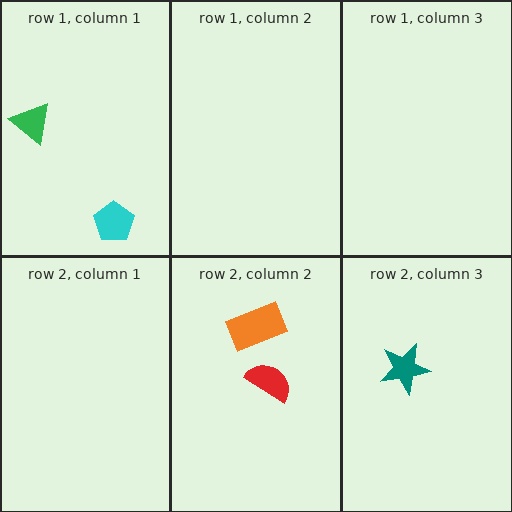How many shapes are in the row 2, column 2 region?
2.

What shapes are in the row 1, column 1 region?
The green triangle, the cyan pentagon.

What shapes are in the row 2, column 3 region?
The teal star.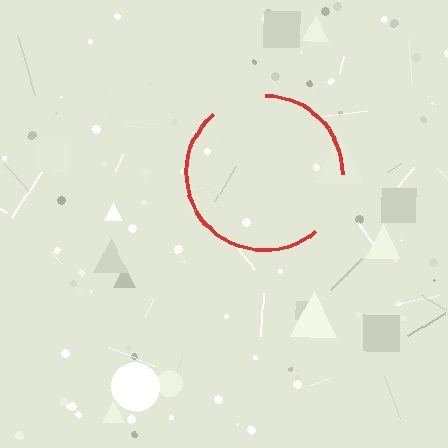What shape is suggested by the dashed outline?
The dashed outline suggests a circle.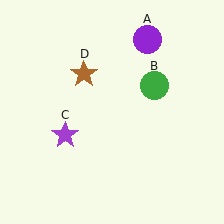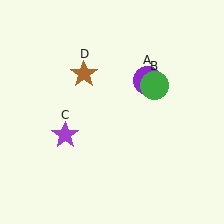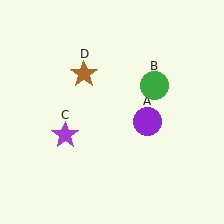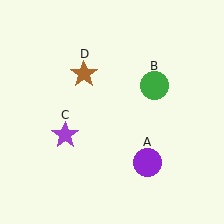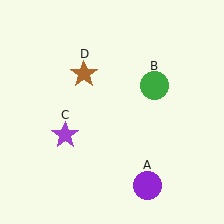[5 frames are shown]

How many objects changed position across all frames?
1 object changed position: purple circle (object A).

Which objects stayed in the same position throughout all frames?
Green circle (object B) and purple star (object C) and brown star (object D) remained stationary.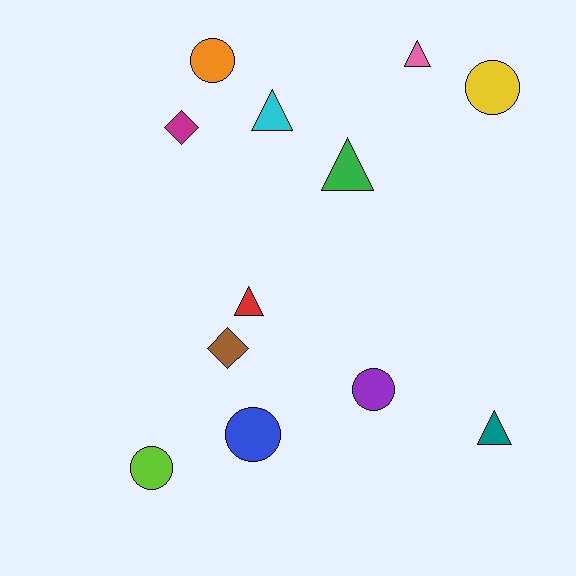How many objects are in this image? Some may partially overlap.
There are 12 objects.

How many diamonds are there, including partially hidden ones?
There are 2 diamonds.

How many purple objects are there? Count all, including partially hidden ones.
There is 1 purple object.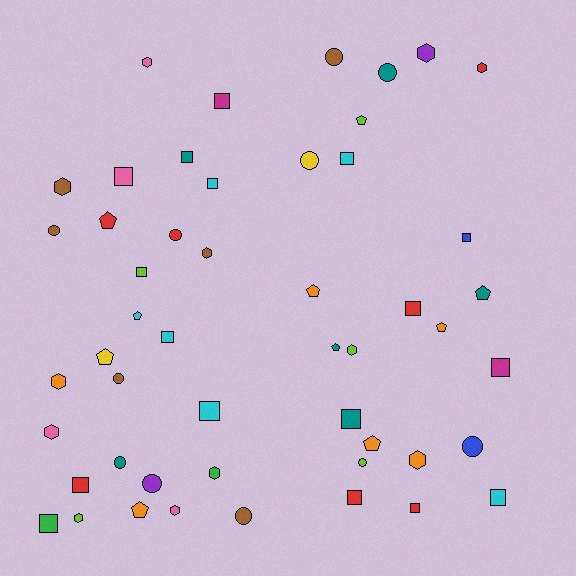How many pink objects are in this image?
There are 4 pink objects.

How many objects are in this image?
There are 50 objects.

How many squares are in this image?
There are 17 squares.